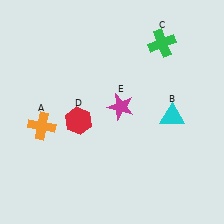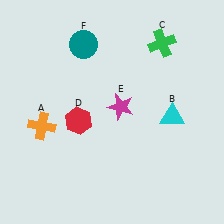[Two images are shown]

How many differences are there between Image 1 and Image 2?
There is 1 difference between the two images.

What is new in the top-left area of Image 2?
A teal circle (F) was added in the top-left area of Image 2.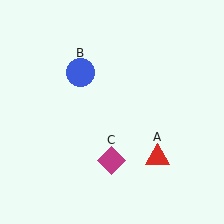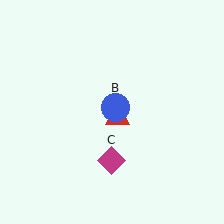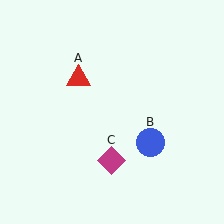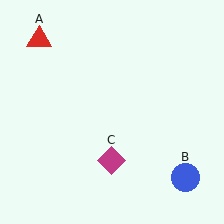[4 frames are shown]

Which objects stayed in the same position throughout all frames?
Magenta diamond (object C) remained stationary.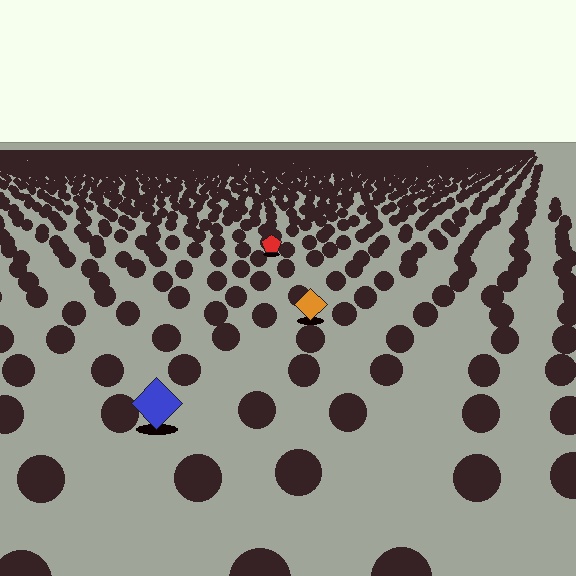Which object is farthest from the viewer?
The red pentagon is farthest from the viewer. It appears smaller and the ground texture around it is denser.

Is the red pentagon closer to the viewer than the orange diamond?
No. The orange diamond is closer — you can tell from the texture gradient: the ground texture is coarser near it.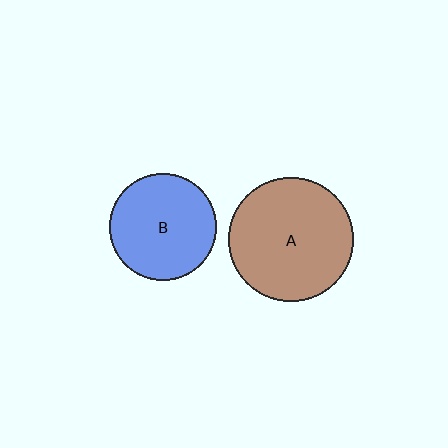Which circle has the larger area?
Circle A (brown).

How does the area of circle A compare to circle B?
Approximately 1.4 times.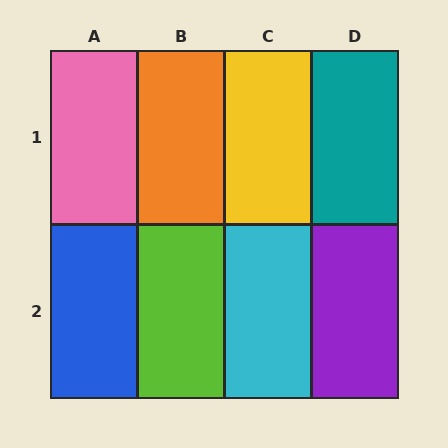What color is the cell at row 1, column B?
Orange.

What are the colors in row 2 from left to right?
Blue, lime, cyan, purple.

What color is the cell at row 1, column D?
Teal.